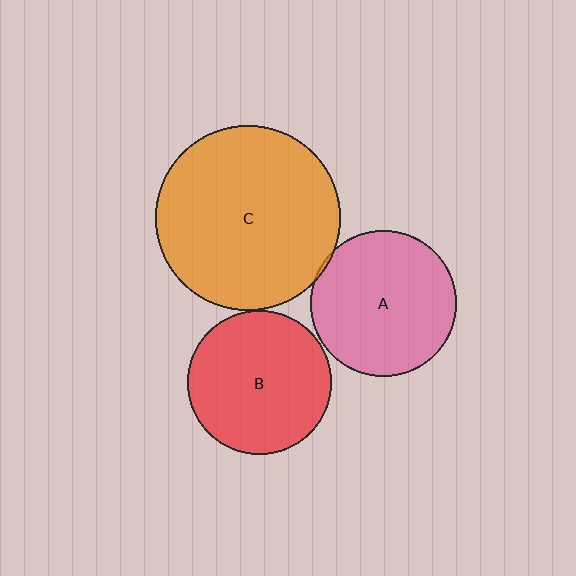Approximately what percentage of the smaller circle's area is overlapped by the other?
Approximately 5%.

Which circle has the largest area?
Circle C (orange).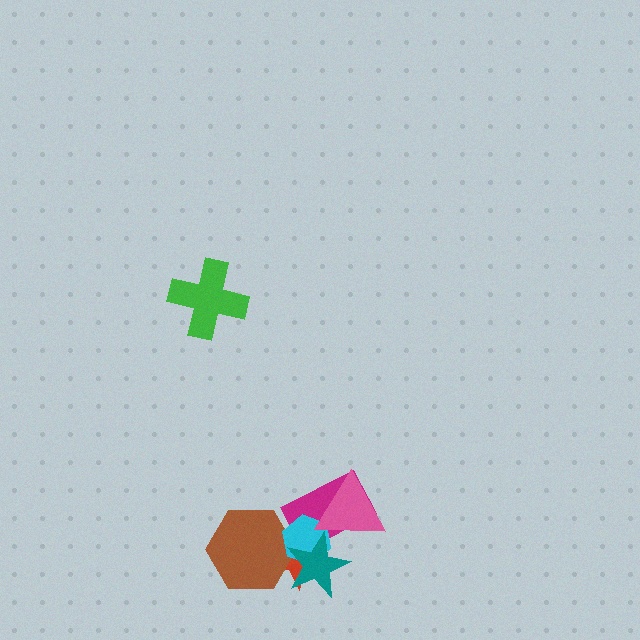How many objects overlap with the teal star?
5 objects overlap with the teal star.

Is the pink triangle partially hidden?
Yes, it is partially covered by another shape.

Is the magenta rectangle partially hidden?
Yes, it is partially covered by another shape.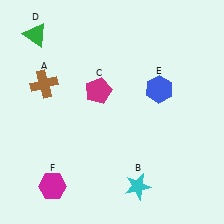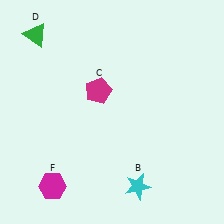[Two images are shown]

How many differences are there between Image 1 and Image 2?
There are 2 differences between the two images.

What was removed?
The brown cross (A), the blue hexagon (E) were removed in Image 2.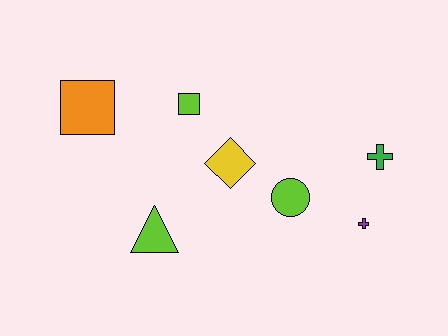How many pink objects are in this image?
There are no pink objects.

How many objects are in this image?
There are 7 objects.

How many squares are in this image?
There are 2 squares.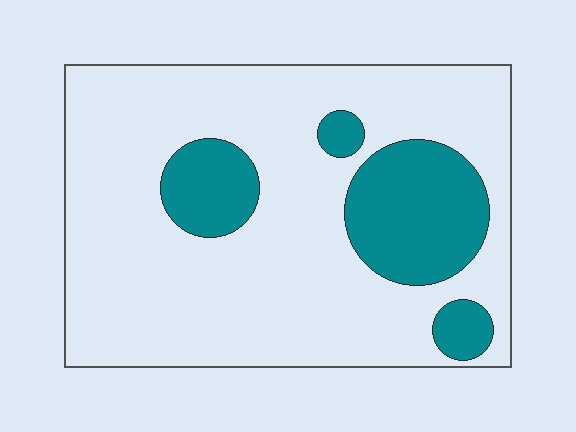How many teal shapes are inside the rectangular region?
4.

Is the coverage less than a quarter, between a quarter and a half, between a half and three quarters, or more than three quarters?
Less than a quarter.